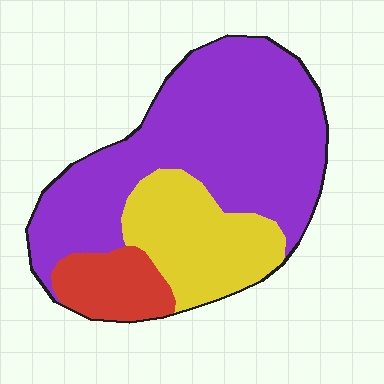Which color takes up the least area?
Red, at roughly 10%.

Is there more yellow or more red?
Yellow.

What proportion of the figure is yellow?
Yellow covers roughly 25% of the figure.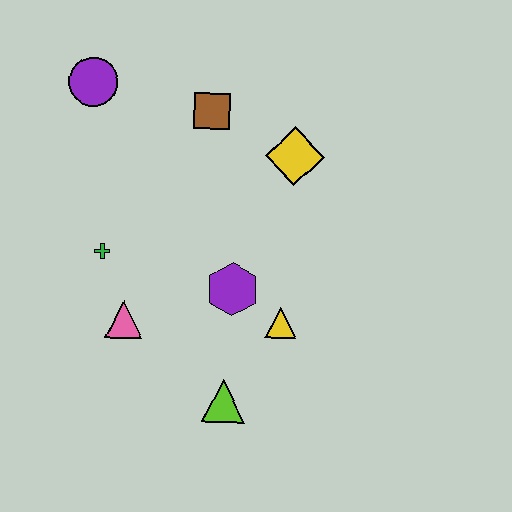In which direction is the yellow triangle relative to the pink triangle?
The yellow triangle is to the right of the pink triangle.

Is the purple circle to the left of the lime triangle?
Yes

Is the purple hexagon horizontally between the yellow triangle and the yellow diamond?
No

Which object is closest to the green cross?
The pink triangle is closest to the green cross.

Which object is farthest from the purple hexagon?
The purple circle is farthest from the purple hexagon.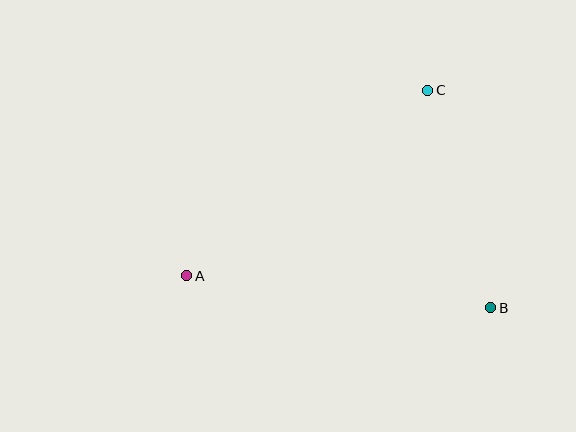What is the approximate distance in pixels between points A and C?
The distance between A and C is approximately 304 pixels.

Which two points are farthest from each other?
Points A and B are farthest from each other.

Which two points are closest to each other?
Points B and C are closest to each other.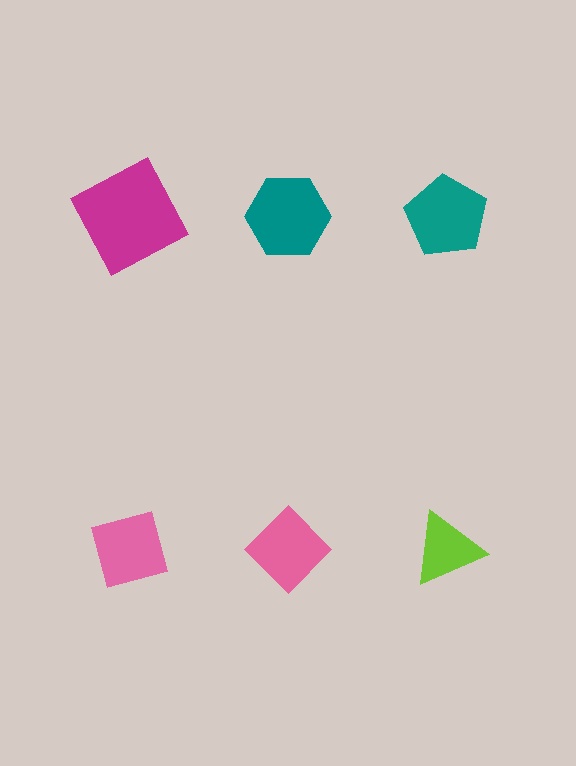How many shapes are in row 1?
3 shapes.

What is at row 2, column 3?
A lime triangle.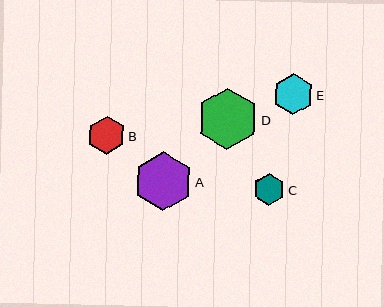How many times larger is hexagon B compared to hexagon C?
Hexagon B is approximately 1.2 times the size of hexagon C.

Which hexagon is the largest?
Hexagon D is the largest with a size of approximately 61 pixels.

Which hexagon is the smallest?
Hexagon C is the smallest with a size of approximately 32 pixels.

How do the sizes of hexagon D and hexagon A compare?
Hexagon D and hexagon A are approximately the same size.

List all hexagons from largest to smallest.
From largest to smallest: D, A, E, B, C.